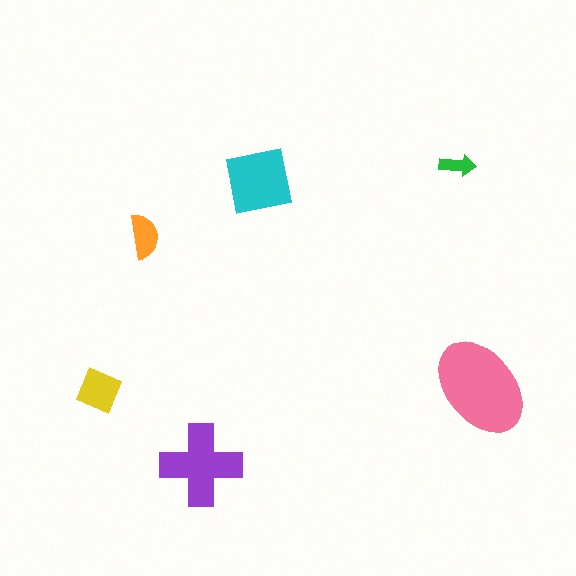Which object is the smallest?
The green arrow.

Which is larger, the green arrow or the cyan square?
The cyan square.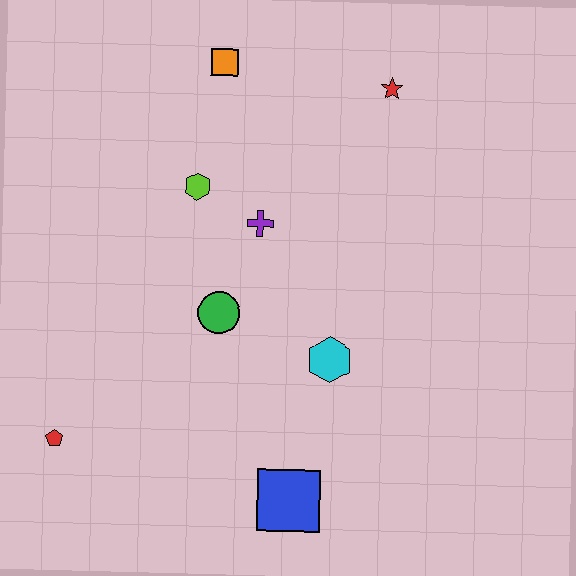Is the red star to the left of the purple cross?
No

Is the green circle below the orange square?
Yes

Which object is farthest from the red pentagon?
The red star is farthest from the red pentagon.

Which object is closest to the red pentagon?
The green circle is closest to the red pentagon.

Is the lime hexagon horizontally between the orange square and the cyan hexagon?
No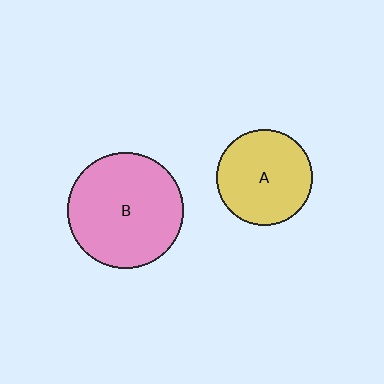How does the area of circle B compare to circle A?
Approximately 1.5 times.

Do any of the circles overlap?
No, none of the circles overlap.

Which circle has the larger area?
Circle B (pink).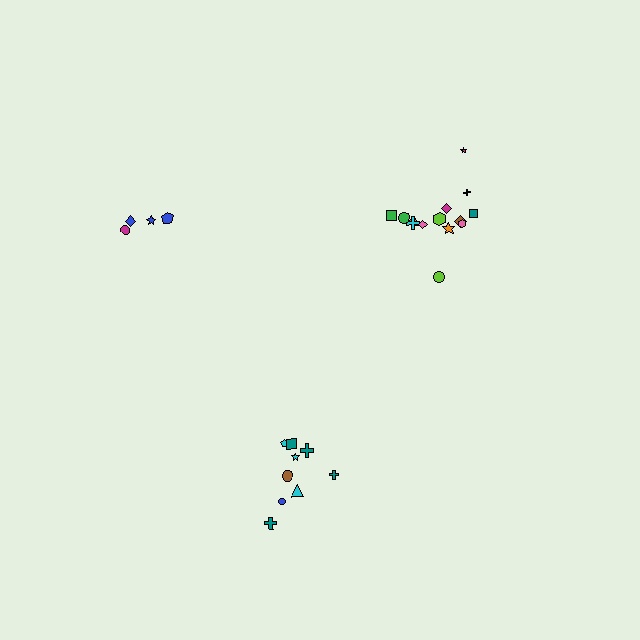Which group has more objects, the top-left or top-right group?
The top-right group.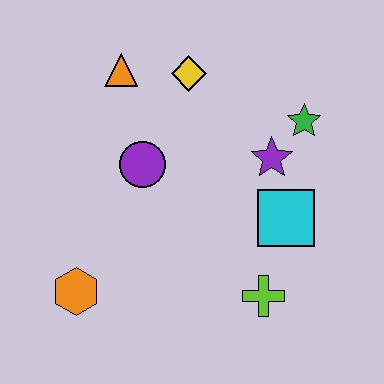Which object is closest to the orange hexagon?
The purple circle is closest to the orange hexagon.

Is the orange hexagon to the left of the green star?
Yes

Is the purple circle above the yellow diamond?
No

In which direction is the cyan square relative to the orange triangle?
The cyan square is to the right of the orange triangle.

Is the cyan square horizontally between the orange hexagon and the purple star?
No